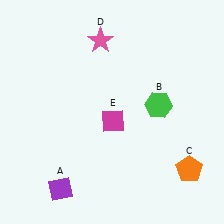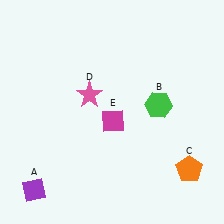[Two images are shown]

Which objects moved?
The objects that moved are: the purple diamond (A), the pink star (D).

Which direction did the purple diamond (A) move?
The purple diamond (A) moved left.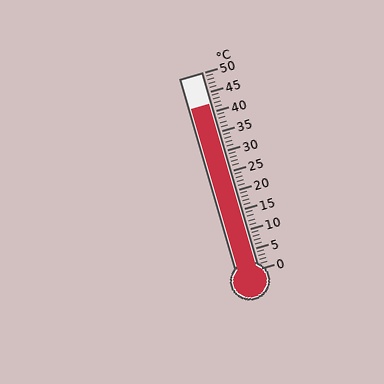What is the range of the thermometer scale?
The thermometer scale ranges from 0°C to 50°C.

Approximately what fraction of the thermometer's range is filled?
The thermometer is filled to approximately 85% of its range.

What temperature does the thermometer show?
The thermometer shows approximately 42°C.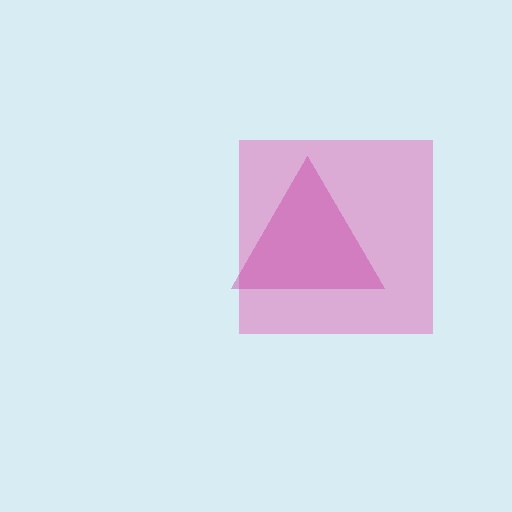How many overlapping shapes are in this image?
There are 2 overlapping shapes in the image.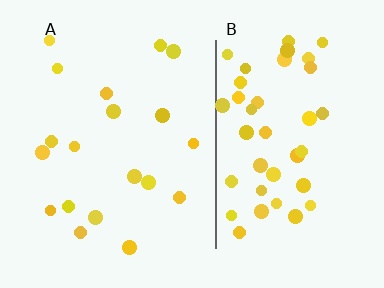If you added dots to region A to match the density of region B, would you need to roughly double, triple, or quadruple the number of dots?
Approximately double.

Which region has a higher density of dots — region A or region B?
B (the right).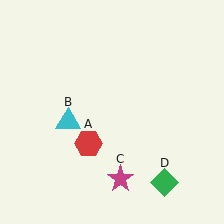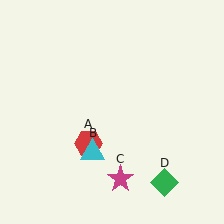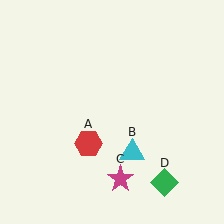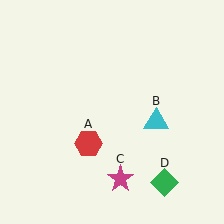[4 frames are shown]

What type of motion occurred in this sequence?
The cyan triangle (object B) rotated counterclockwise around the center of the scene.